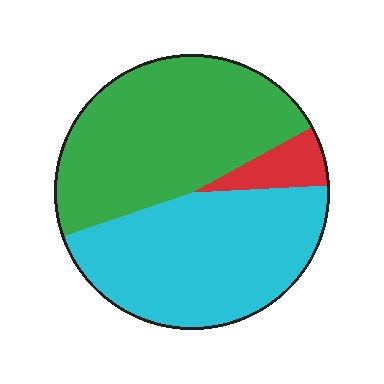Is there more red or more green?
Green.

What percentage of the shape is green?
Green covers around 50% of the shape.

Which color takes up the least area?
Red, at roughly 5%.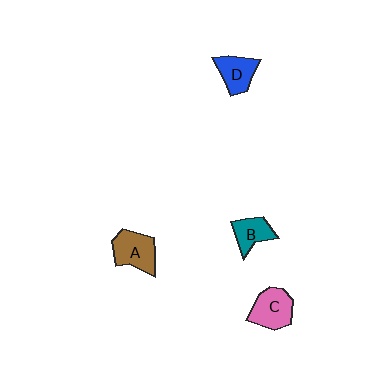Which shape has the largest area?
Shape A (brown).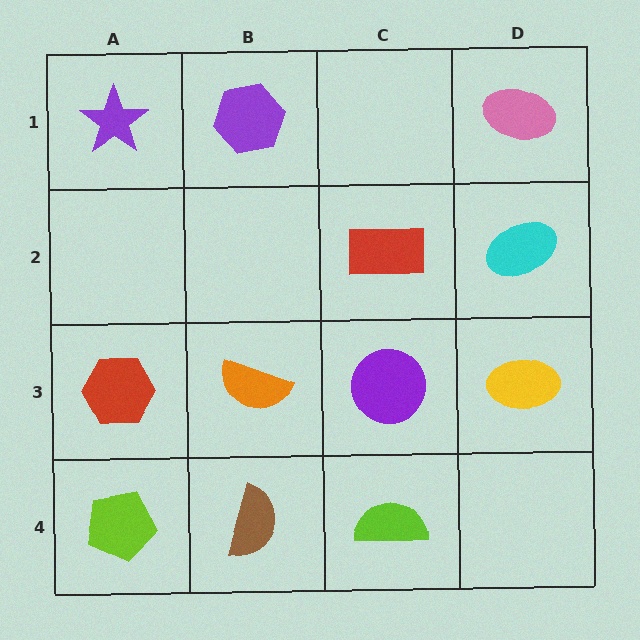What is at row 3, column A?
A red hexagon.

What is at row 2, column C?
A red rectangle.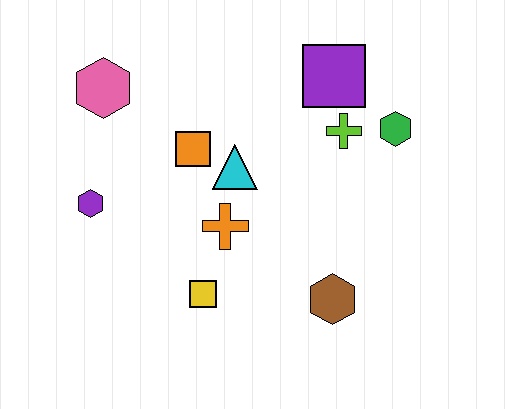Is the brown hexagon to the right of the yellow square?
Yes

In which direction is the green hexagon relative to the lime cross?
The green hexagon is to the right of the lime cross.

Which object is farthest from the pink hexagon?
The brown hexagon is farthest from the pink hexagon.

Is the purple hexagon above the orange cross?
Yes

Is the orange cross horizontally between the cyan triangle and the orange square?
Yes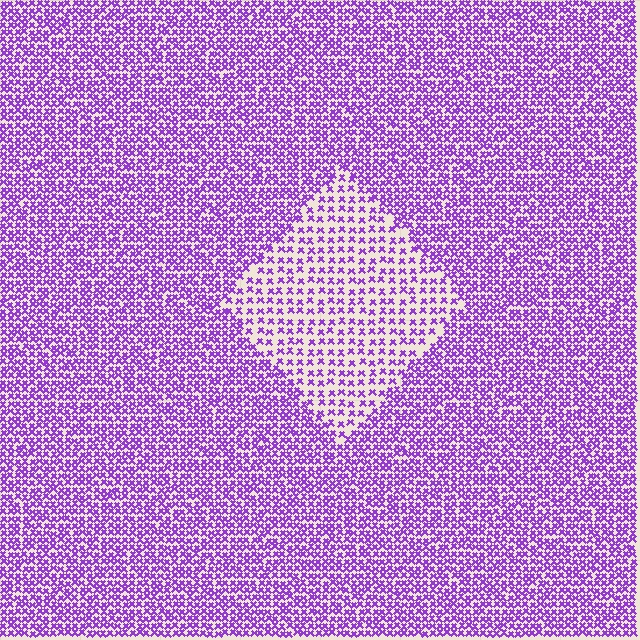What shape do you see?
I see a diamond.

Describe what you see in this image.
The image contains small purple elements arranged at two different densities. A diamond-shaped region is visible where the elements are less densely packed than the surrounding area.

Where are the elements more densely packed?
The elements are more densely packed outside the diamond boundary.